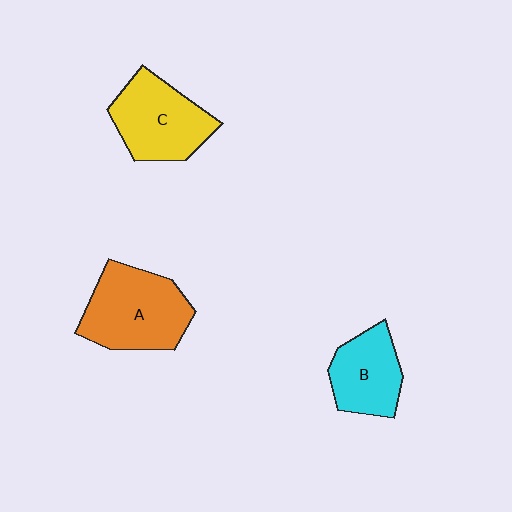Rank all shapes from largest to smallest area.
From largest to smallest: A (orange), C (yellow), B (cyan).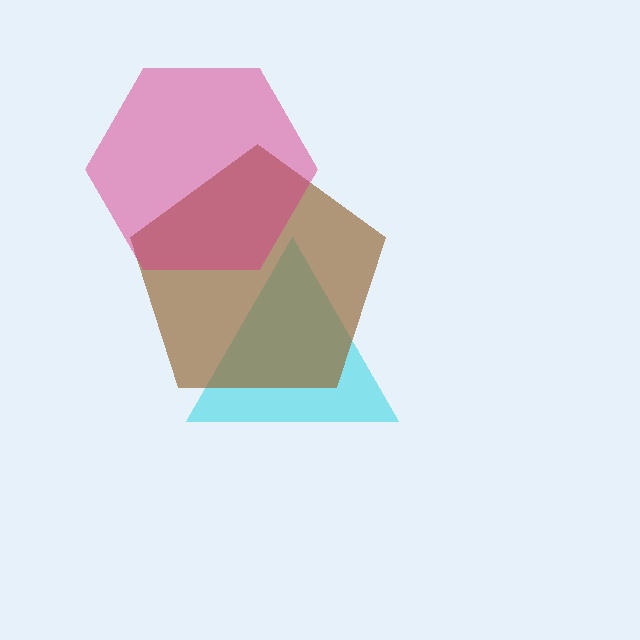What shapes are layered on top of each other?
The layered shapes are: a cyan triangle, a brown pentagon, a magenta hexagon.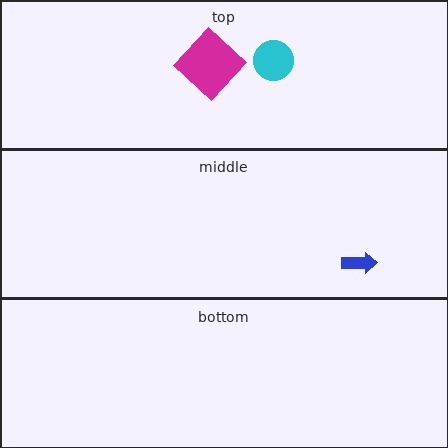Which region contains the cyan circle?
The top region.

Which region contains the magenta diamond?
The top region.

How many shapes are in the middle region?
1.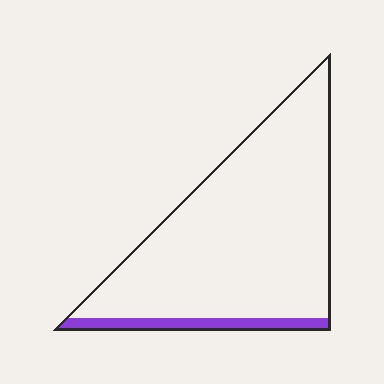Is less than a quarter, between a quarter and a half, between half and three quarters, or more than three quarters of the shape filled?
Less than a quarter.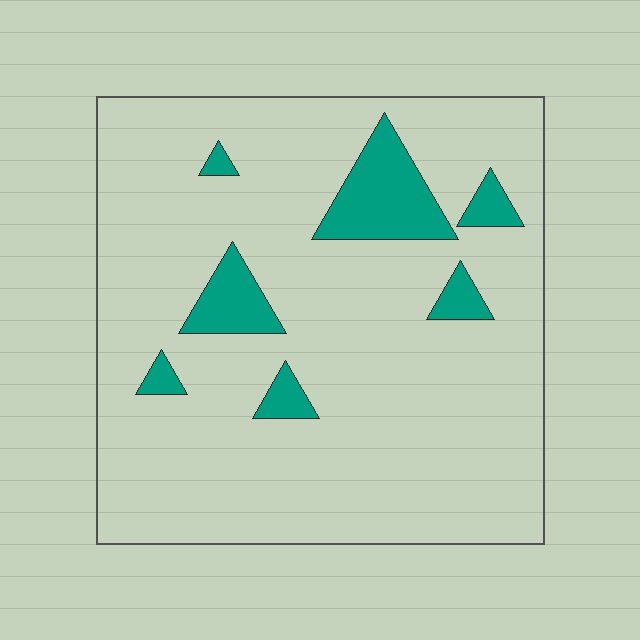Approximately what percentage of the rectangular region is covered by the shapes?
Approximately 10%.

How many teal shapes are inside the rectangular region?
7.